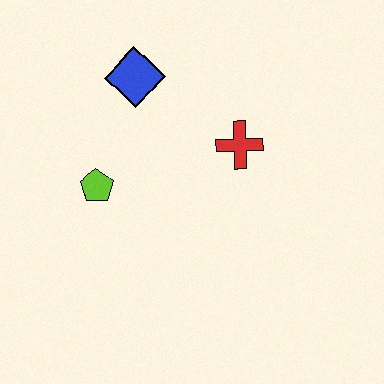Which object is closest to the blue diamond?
The lime pentagon is closest to the blue diamond.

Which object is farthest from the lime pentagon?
The red cross is farthest from the lime pentagon.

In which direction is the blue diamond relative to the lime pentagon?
The blue diamond is above the lime pentagon.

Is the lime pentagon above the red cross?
No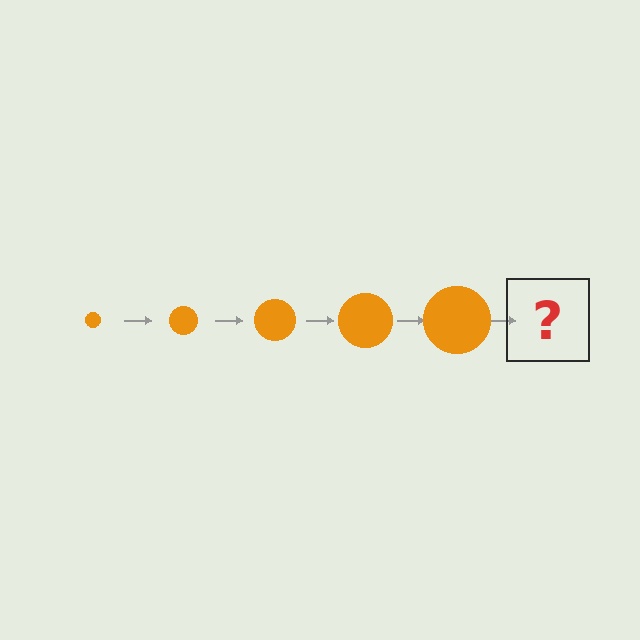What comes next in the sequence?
The next element should be an orange circle, larger than the previous one.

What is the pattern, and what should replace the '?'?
The pattern is that the circle gets progressively larger each step. The '?' should be an orange circle, larger than the previous one.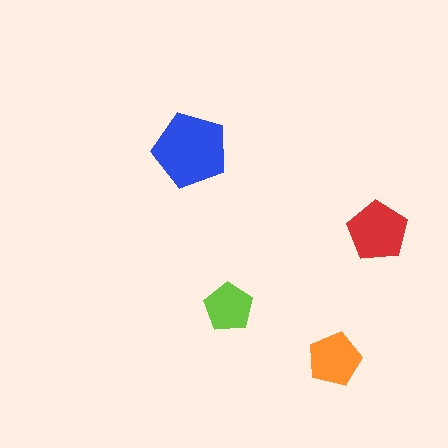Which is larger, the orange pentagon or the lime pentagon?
The orange one.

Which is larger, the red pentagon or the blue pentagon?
The blue one.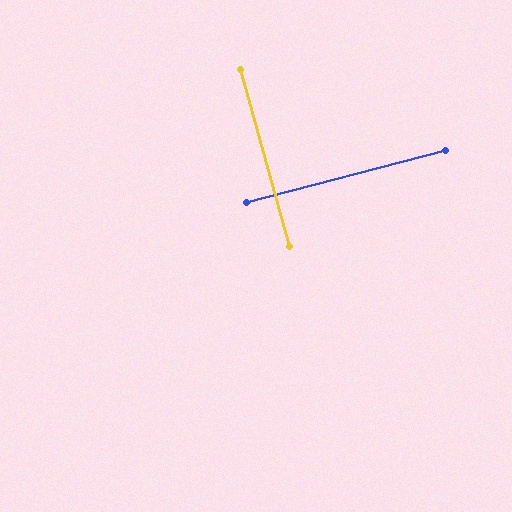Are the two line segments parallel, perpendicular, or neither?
Perpendicular — they meet at approximately 89°.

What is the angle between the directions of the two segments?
Approximately 89 degrees.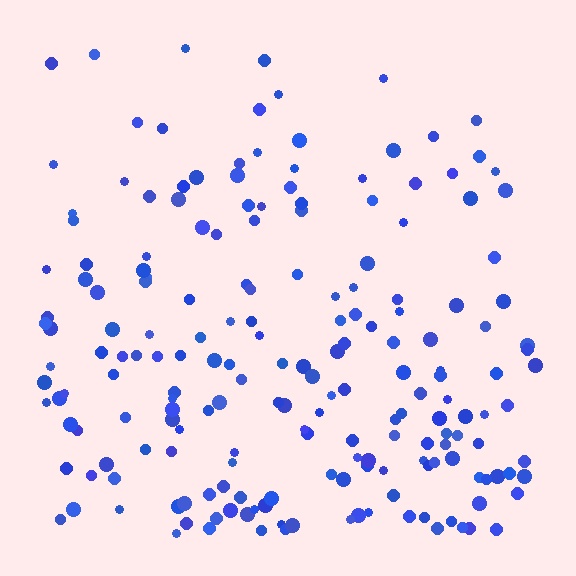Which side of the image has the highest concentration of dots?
The bottom.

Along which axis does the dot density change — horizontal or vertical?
Vertical.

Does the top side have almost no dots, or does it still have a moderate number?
Still a moderate number, just noticeably fewer than the bottom.